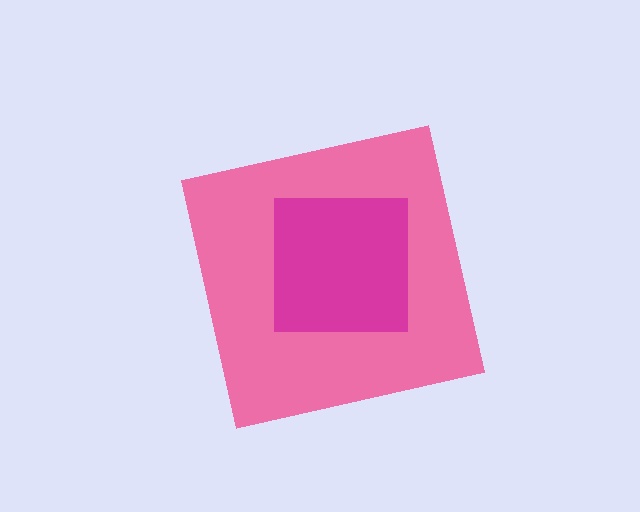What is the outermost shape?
The pink square.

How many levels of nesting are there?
2.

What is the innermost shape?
The magenta square.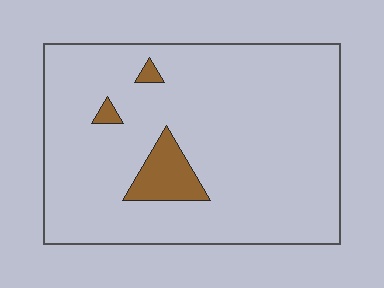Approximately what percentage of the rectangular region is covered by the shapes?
Approximately 5%.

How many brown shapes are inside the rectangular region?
3.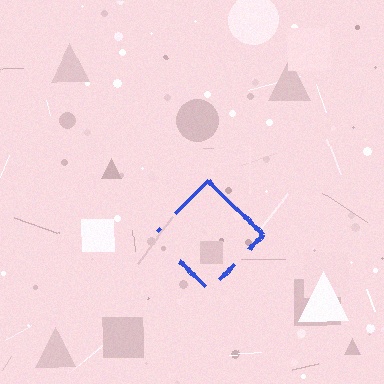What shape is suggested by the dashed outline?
The dashed outline suggests a diamond.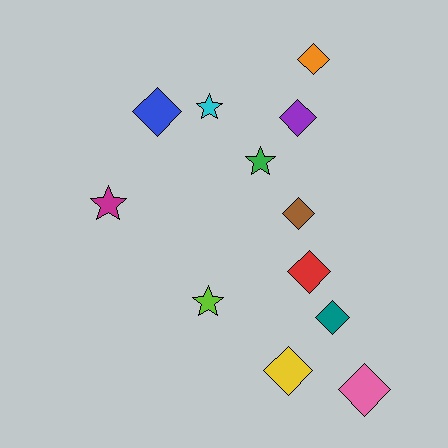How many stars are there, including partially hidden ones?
There are 4 stars.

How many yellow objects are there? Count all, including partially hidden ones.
There is 1 yellow object.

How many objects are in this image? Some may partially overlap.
There are 12 objects.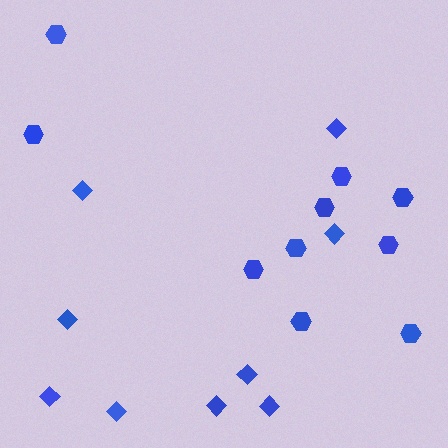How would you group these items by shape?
There are 2 groups: one group of diamonds (9) and one group of hexagons (10).